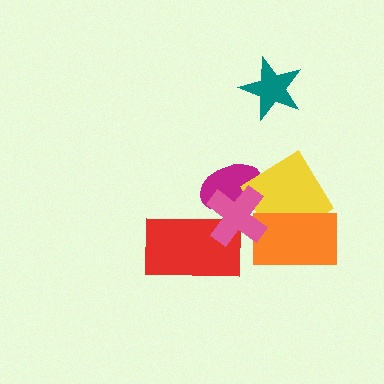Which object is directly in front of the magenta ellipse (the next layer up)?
The yellow diamond is directly in front of the magenta ellipse.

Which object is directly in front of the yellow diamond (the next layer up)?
The orange rectangle is directly in front of the yellow diamond.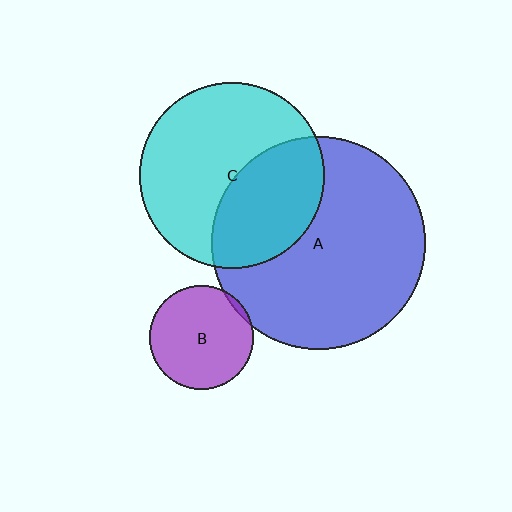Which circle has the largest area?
Circle A (blue).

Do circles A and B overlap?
Yes.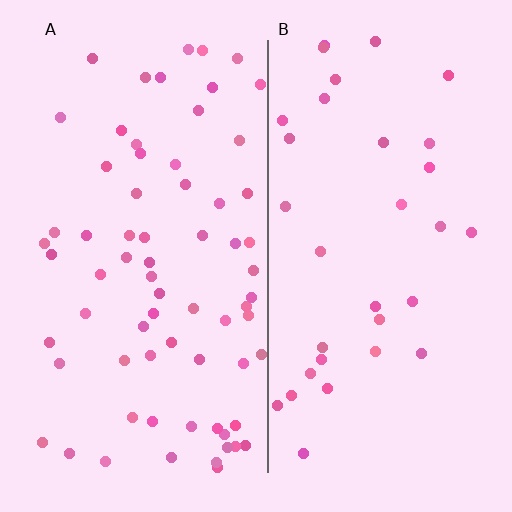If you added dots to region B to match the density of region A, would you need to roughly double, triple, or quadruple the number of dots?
Approximately double.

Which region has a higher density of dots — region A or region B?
A (the left).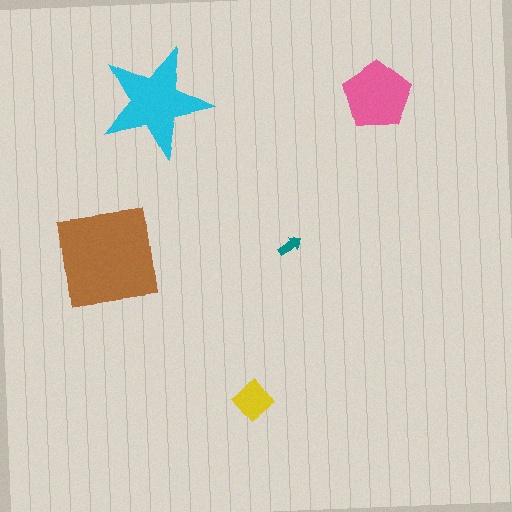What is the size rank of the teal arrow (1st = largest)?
5th.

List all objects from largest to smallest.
The brown square, the cyan star, the pink pentagon, the yellow diamond, the teal arrow.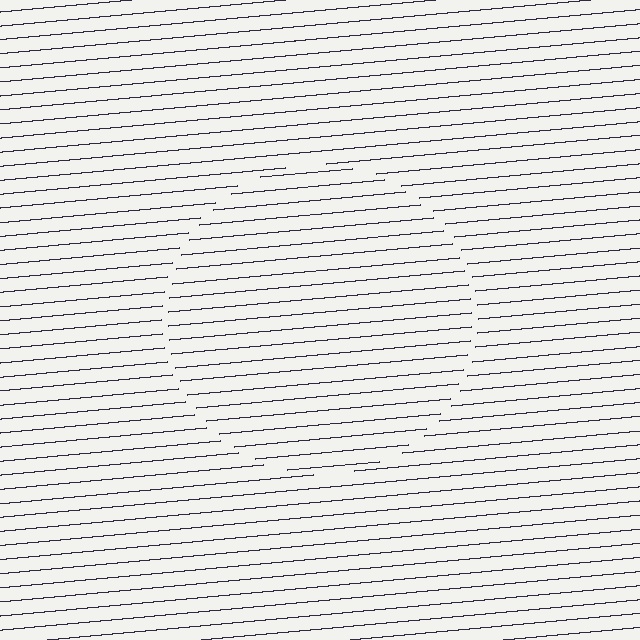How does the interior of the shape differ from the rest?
The interior of the shape contains the same grating, shifted by half a period — the contour is defined by the phase discontinuity where line-ends from the inner and outer gratings abut.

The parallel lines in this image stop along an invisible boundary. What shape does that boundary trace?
An illusory circle. The interior of the shape contains the same grating, shifted by half a period — the contour is defined by the phase discontinuity where line-ends from the inner and outer gratings abut.